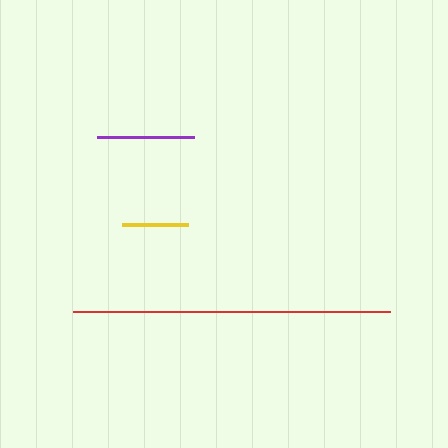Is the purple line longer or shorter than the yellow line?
The purple line is longer than the yellow line.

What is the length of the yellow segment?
The yellow segment is approximately 66 pixels long.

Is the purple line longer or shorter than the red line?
The red line is longer than the purple line.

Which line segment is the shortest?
The yellow line is the shortest at approximately 66 pixels.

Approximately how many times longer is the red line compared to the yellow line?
The red line is approximately 4.8 times the length of the yellow line.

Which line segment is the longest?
The red line is the longest at approximately 317 pixels.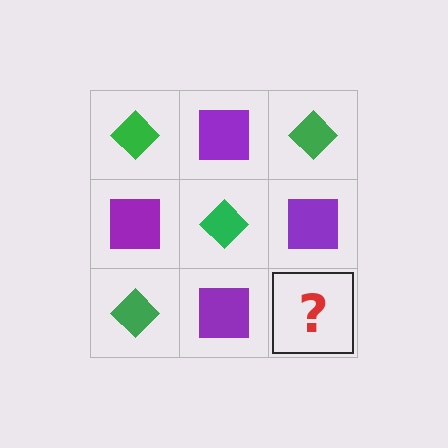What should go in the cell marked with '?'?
The missing cell should contain a green diamond.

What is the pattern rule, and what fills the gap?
The rule is that it alternates green diamond and purple square in a checkerboard pattern. The gap should be filled with a green diamond.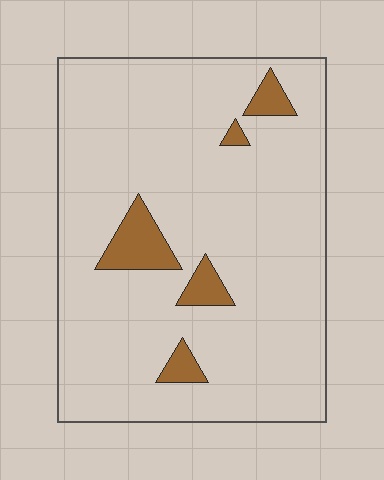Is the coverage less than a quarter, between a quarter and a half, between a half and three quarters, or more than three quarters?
Less than a quarter.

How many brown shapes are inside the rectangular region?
5.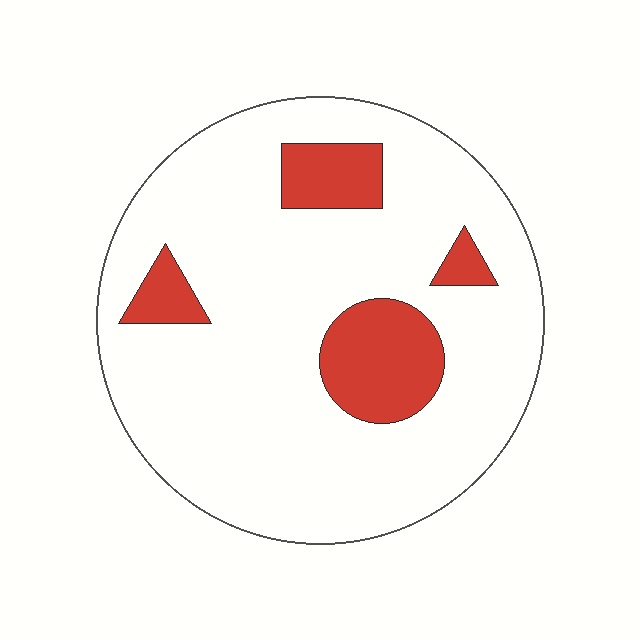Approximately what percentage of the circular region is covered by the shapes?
Approximately 15%.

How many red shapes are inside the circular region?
4.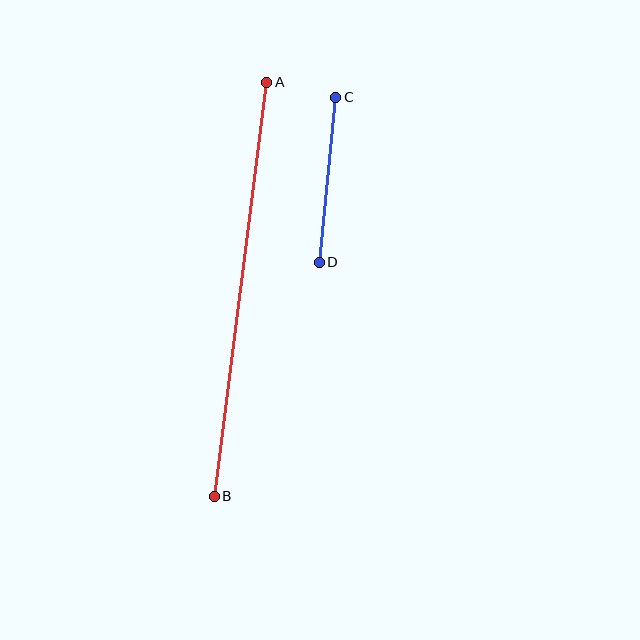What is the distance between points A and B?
The distance is approximately 417 pixels.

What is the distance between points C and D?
The distance is approximately 166 pixels.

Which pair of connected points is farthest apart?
Points A and B are farthest apart.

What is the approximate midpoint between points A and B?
The midpoint is at approximately (241, 289) pixels.